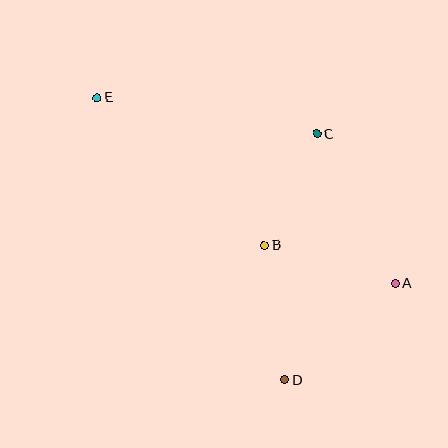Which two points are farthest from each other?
Points A and E are farthest from each other.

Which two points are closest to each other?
Points B and C are closest to each other.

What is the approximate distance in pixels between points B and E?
The distance between B and E is approximately 223 pixels.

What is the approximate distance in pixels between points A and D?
The distance between A and D is approximately 146 pixels.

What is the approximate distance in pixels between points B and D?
The distance between B and D is approximately 136 pixels.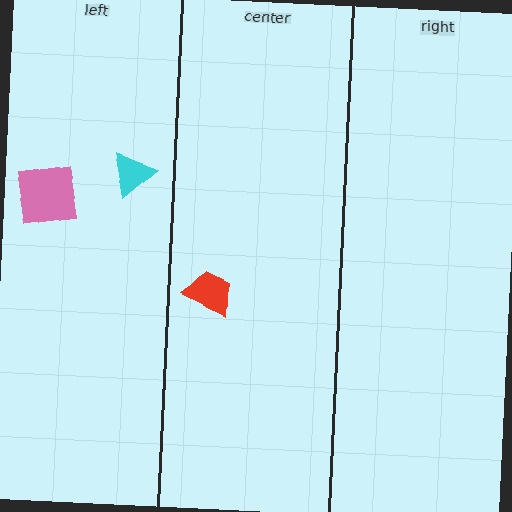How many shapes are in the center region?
1.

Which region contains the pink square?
The left region.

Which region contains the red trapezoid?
The center region.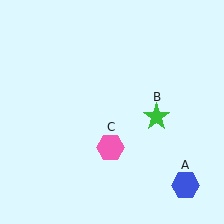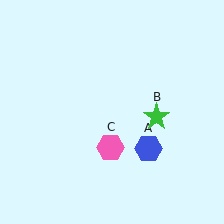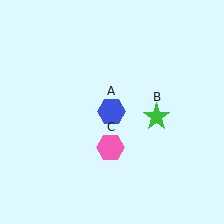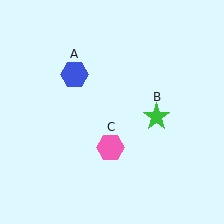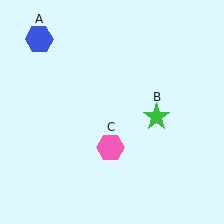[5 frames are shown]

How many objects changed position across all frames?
1 object changed position: blue hexagon (object A).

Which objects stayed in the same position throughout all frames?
Green star (object B) and pink hexagon (object C) remained stationary.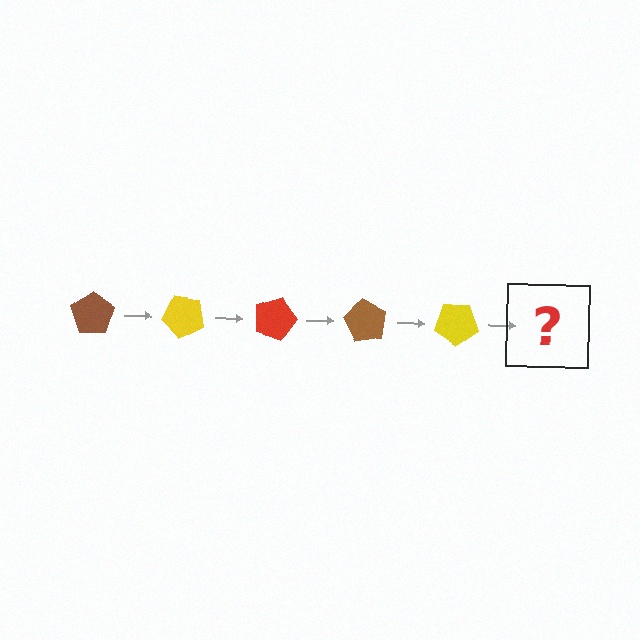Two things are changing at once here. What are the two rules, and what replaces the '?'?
The two rules are that it rotates 45 degrees each step and the color cycles through brown, yellow, and red. The '?' should be a red pentagon, rotated 225 degrees from the start.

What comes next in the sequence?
The next element should be a red pentagon, rotated 225 degrees from the start.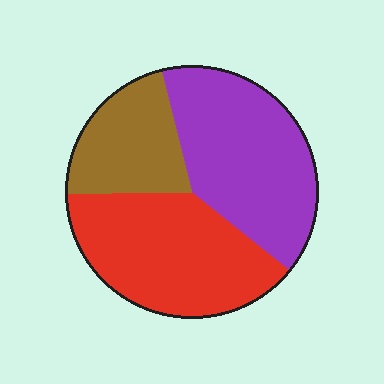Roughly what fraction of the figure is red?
Red covers around 40% of the figure.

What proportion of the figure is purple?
Purple takes up about two fifths (2/5) of the figure.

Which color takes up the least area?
Brown, at roughly 20%.